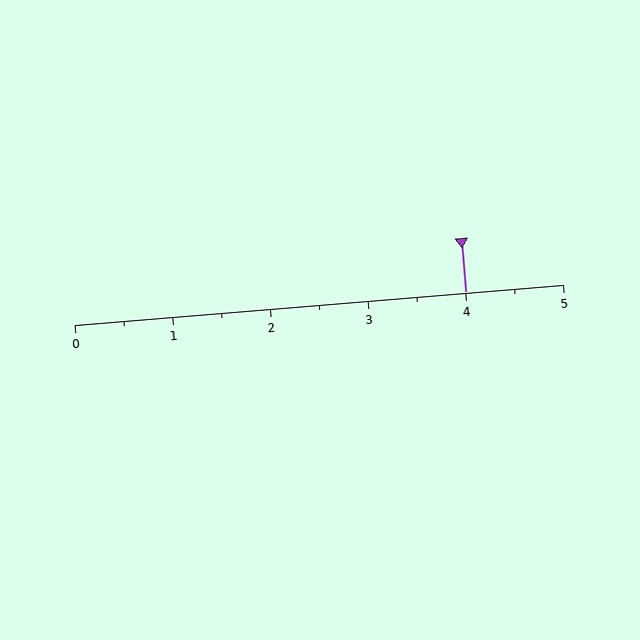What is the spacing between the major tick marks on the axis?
The major ticks are spaced 1 apart.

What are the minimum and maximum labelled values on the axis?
The axis runs from 0 to 5.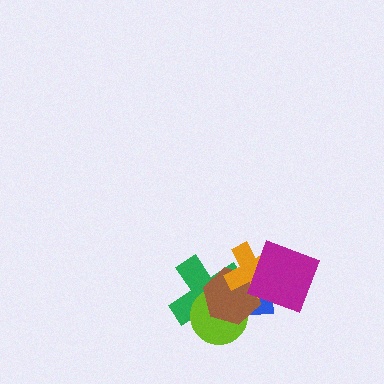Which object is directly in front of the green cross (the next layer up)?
The lime circle is directly in front of the green cross.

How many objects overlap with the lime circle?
3 objects overlap with the lime circle.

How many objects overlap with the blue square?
5 objects overlap with the blue square.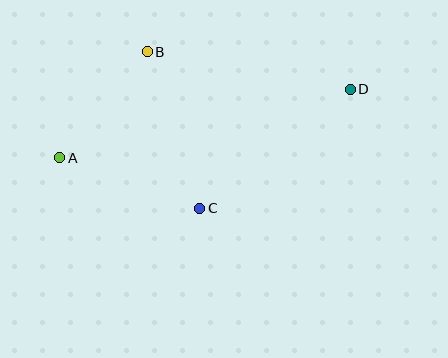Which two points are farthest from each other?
Points A and D are farthest from each other.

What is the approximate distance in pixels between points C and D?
The distance between C and D is approximately 192 pixels.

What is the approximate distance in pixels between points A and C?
The distance between A and C is approximately 149 pixels.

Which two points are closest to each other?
Points A and B are closest to each other.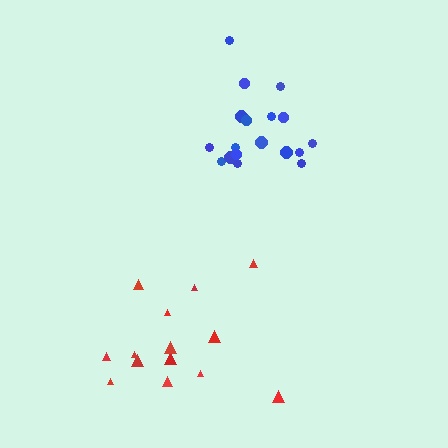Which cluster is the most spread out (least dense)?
Red.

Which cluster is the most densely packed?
Blue.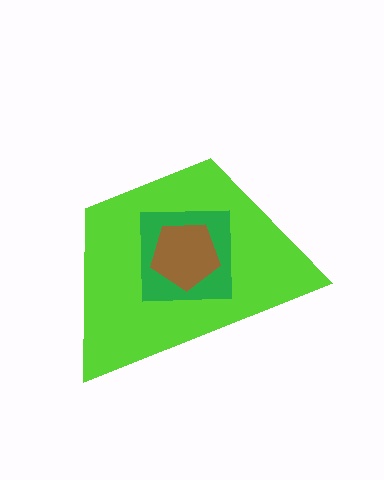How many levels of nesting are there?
3.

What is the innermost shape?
The brown pentagon.